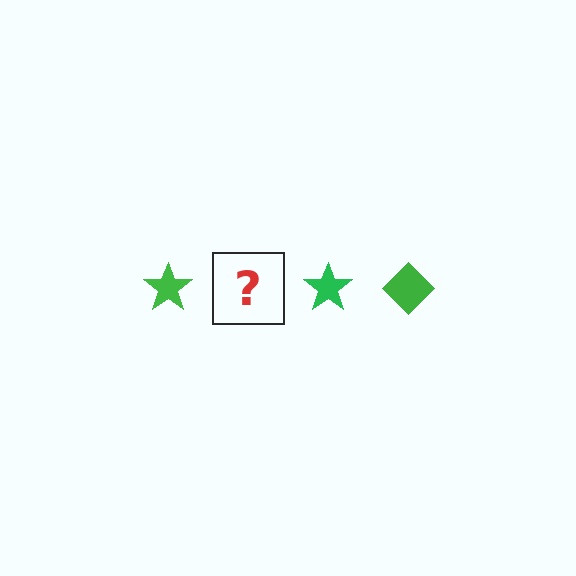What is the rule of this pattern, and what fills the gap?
The rule is that the pattern cycles through star, diamond shapes in green. The gap should be filled with a green diamond.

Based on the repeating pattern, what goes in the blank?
The blank should be a green diamond.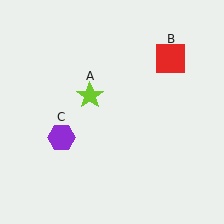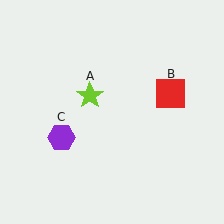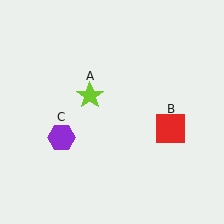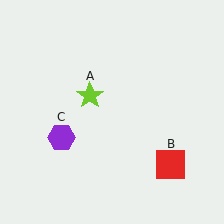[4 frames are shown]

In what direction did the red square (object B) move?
The red square (object B) moved down.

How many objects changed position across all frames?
1 object changed position: red square (object B).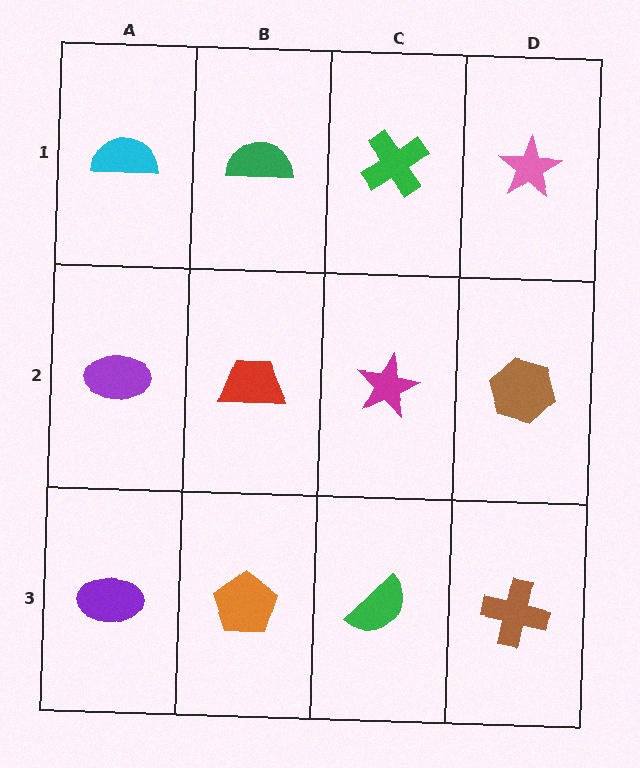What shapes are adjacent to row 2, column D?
A pink star (row 1, column D), a brown cross (row 3, column D), a magenta star (row 2, column C).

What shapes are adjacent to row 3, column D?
A brown hexagon (row 2, column D), a green semicircle (row 3, column C).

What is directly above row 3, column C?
A magenta star.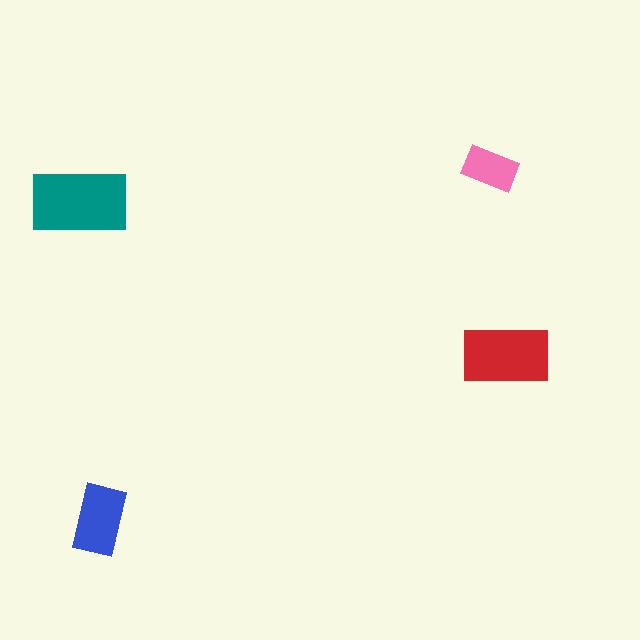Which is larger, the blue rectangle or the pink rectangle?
The blue one.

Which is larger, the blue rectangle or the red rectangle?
The red one.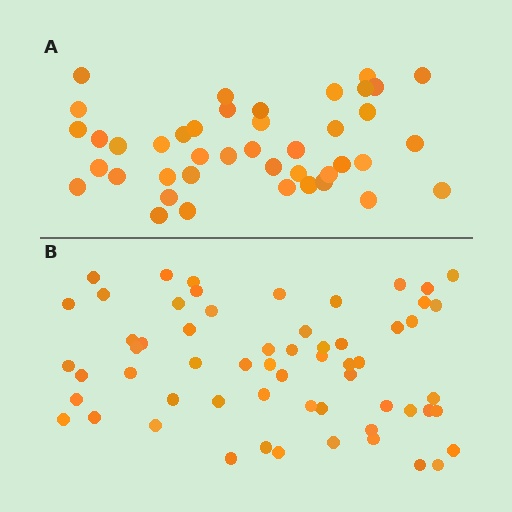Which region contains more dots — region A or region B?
Region B (the bottom region) has more dots.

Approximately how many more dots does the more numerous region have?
Region B has approximately 20 more dots than region A.